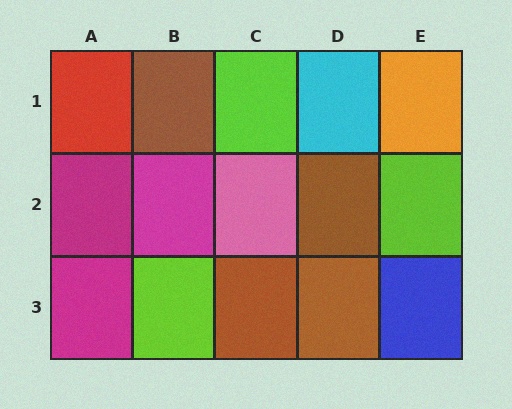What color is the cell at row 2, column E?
Lime.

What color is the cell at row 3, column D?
Brown.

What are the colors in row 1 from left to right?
Red, brown, lime, cyan, orange.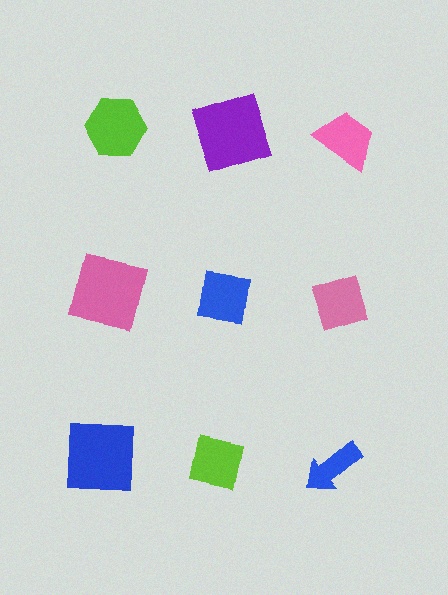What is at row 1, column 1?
A lime hexagon.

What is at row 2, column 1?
A pink square.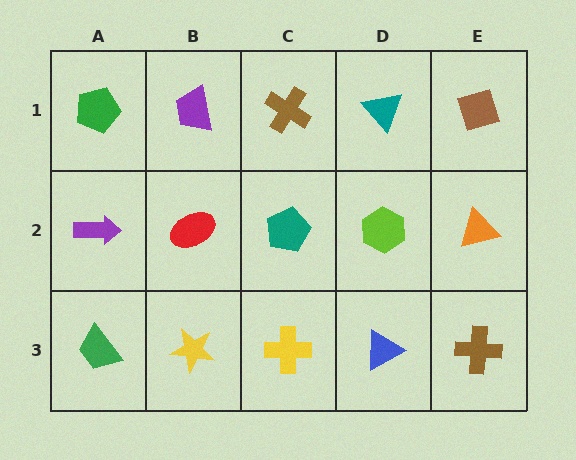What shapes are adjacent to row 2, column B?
A purple trapezoid (row 1, column B), a yellow star (row 3, column B), a purple arrow (row 2, column A), a teal pentagon (row 2, column C).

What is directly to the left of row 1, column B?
A green pentagon.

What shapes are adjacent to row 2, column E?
A brown diamond (row 1, column E), a brown cross (row 3, column E), a lime hexagon (row 2, column D).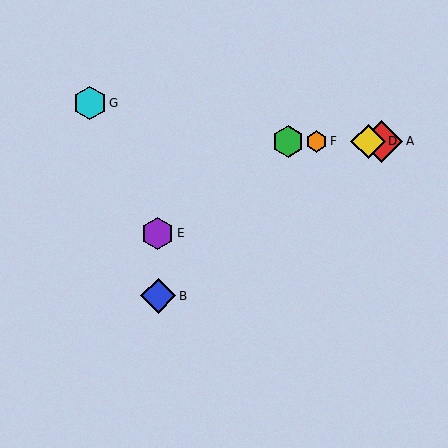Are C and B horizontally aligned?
No, C is at y≈141 and B is at y≈296.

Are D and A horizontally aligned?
Yes, both are at y≈141.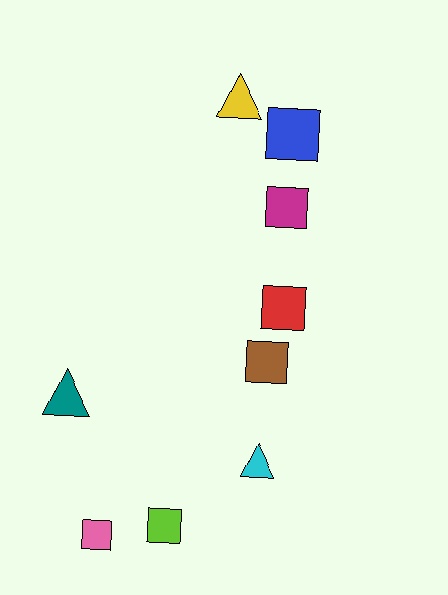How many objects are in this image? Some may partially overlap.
There are 9 objects.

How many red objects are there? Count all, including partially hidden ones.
There is 1 red object.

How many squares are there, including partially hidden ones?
There are 6 squares.